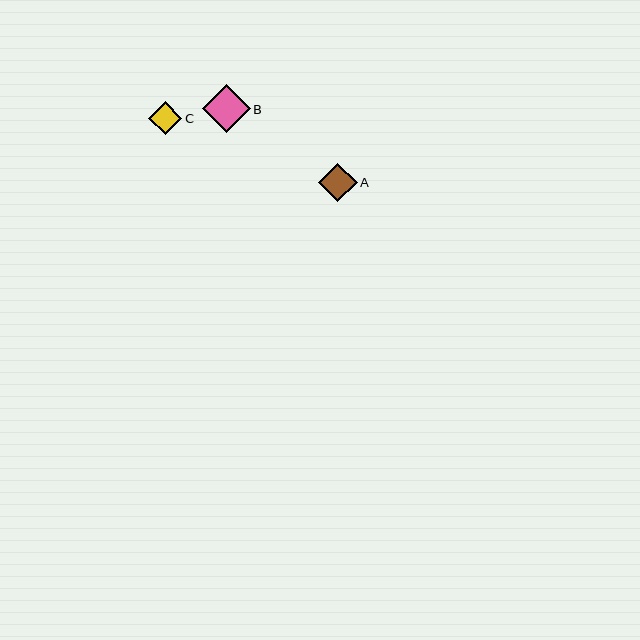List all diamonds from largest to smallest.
From largest to smallest: B, A, C.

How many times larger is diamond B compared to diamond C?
Diamond B is approximately 1.5 times the size of diamond C.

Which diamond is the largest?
Diamond B is the largest with a size of approximately 48 pixels.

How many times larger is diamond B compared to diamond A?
Diamond B is approximately 1.2 times the size of diamond A.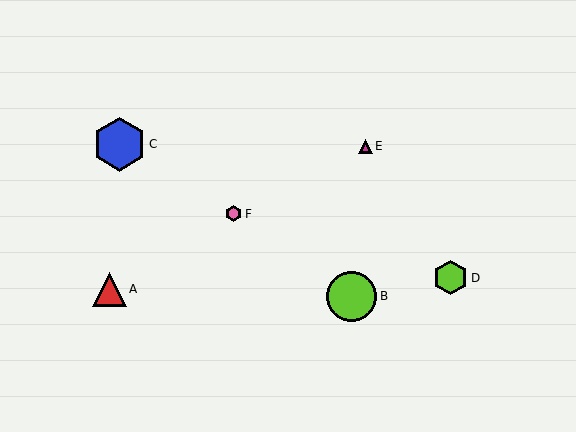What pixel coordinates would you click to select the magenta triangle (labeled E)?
Click at (365, 146) to select the magenta triangle E.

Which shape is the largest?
The blue hexagon (labeled C) is the largest.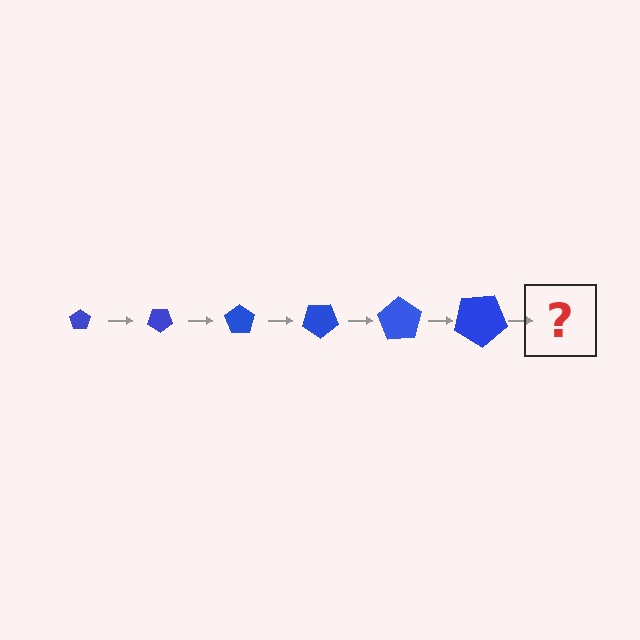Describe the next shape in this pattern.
It should be a pentagon, larger than the previous one and rotated 210 degrees from the start.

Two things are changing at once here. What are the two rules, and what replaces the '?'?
The two rules are that the pentagon grows larger each step and it rotates 35 degrees each step. The '?' should be a pentagon, larger than the previous one and rotated 210 degrees from the start.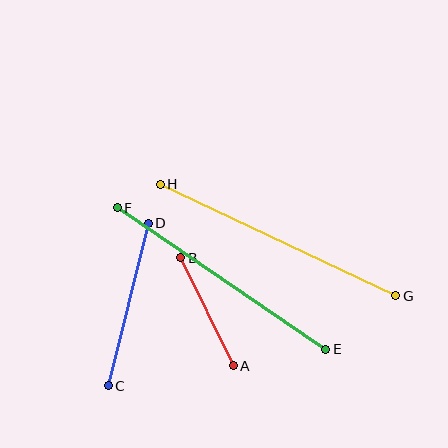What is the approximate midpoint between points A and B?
The midpoint is at approximately (207, 312) pixels.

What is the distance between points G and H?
The distance is approximately 261 pixels.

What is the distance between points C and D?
The distance is approximately 168 pixels.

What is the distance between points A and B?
The distance is approximately 120 pixels.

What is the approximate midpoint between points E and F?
The midpoint is at approximately (222, 279) pixels.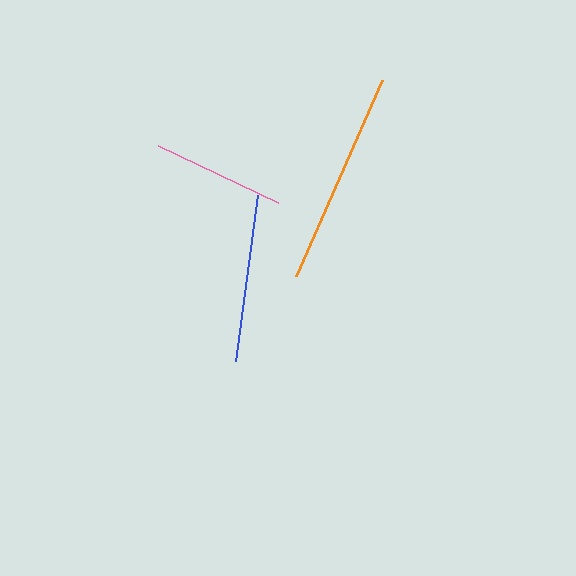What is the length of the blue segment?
The blue segment is approximately 167 pixels long.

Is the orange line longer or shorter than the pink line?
The orange line is longer than the pink line.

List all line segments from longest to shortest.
From longest to shortest: orange, blue, pink.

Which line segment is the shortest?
The pink line is the shortest at approximately 133 pixels.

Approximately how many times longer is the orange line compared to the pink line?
The orange line is approximately 1.6 times the length of the pink line.